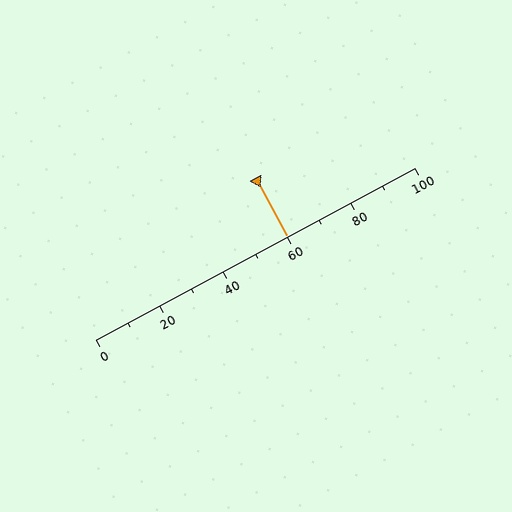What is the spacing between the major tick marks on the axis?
The major ticks are spaced 20 apart.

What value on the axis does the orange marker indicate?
The marker indicates approximately 60.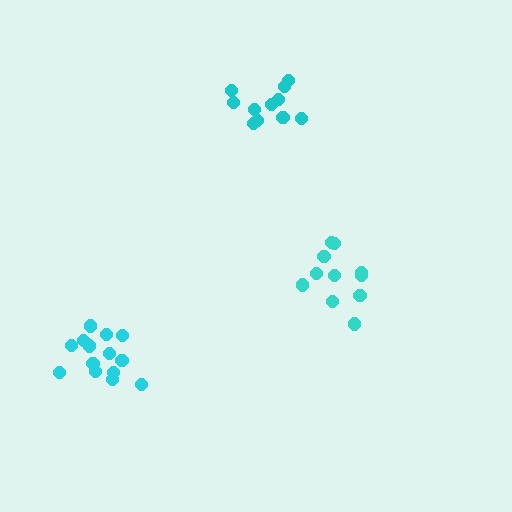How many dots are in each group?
Group 1: 11 dots, Group 2: 11 dots, Group 3: 14 dots (36 total).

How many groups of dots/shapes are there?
There are 3 groups.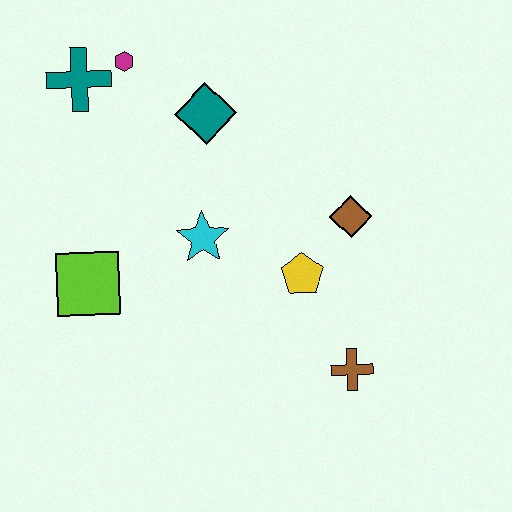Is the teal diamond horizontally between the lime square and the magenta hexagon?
No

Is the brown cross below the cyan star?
Yes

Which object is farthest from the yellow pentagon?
The teal cross is farthest from the yellow pentagon.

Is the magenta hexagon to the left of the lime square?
No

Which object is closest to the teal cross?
The magenta hexagon is closest to the teal cross.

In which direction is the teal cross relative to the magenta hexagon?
The teal cross is to the left of the magenta hexagon.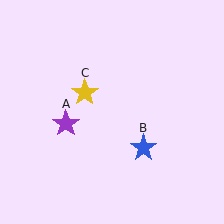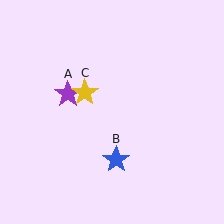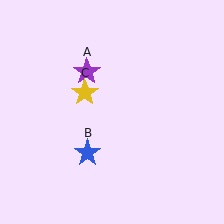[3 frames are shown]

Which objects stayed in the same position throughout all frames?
Yellow star (object C) remained stationary.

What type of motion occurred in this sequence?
The purple star (object A), blue star (object B) rotated clockwise around the center of the scene.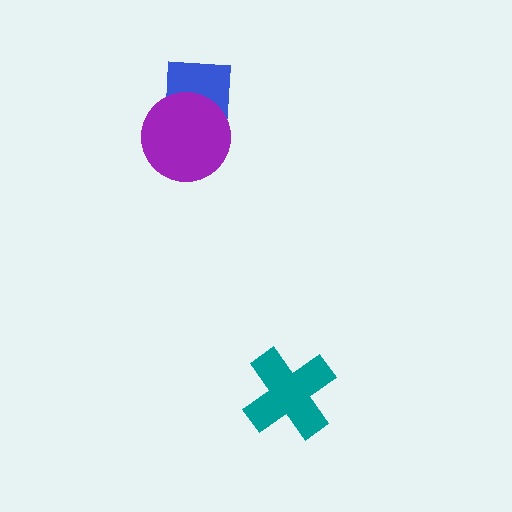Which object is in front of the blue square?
The purple circle is in front of the blue square.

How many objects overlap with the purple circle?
1 object overlaps with the purple circle.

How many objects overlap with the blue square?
1 object overlaps with the blue square.